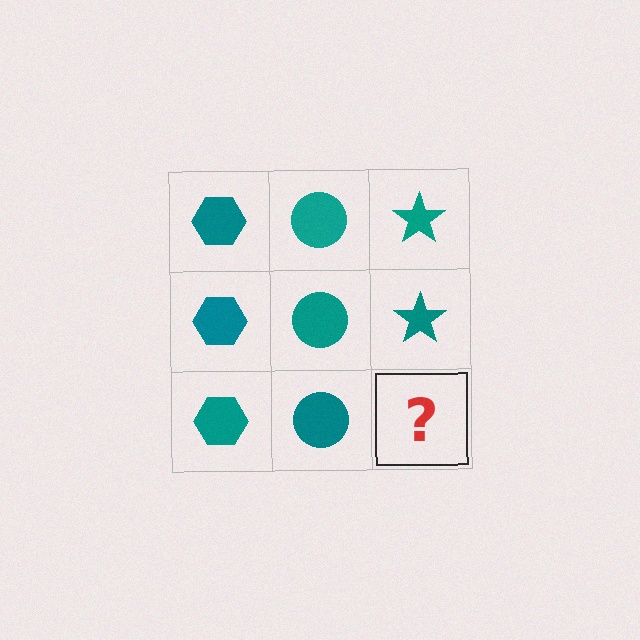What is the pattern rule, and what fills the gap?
The rule is that each column has a consistent shape. The gap should be filled with a teal star.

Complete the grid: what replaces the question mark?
The question mark should be replaced with a teal star.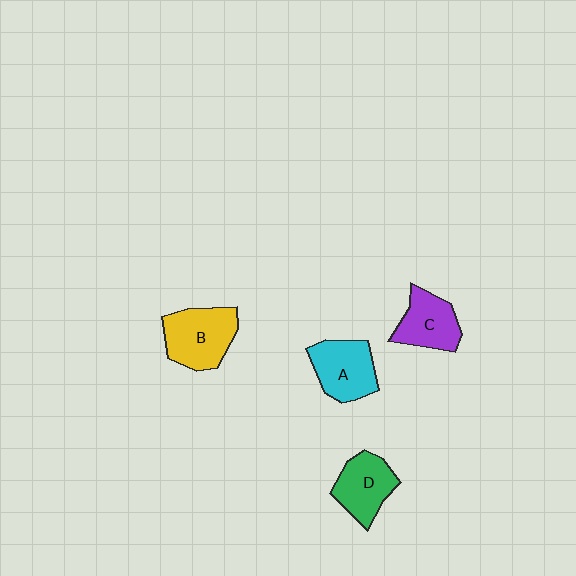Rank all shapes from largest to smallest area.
From largest to smallest: B (yellow), A (cyan), D (green), C (purple).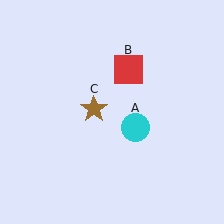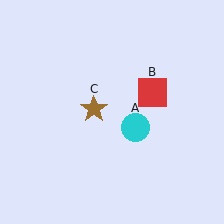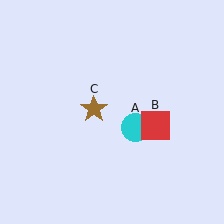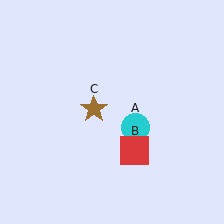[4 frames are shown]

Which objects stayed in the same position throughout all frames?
Cyan circle (object A) and brown star (object C) remained stationary.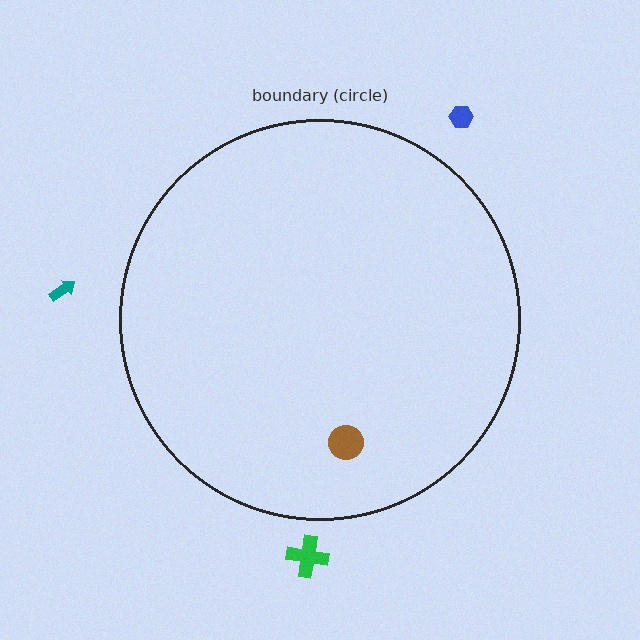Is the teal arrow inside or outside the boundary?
Outside.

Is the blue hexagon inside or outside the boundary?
Outside.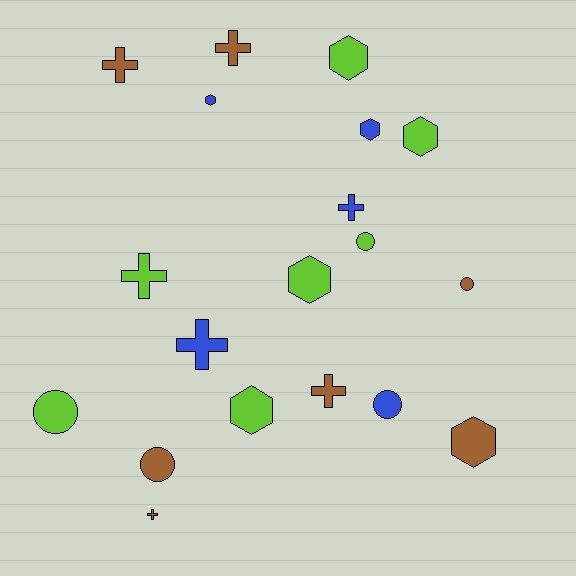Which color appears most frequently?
Brown, with 7 objects.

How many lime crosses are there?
There is 1 lime cross.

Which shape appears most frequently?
Hexagon, with 7 objects.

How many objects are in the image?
There are 19 objects.